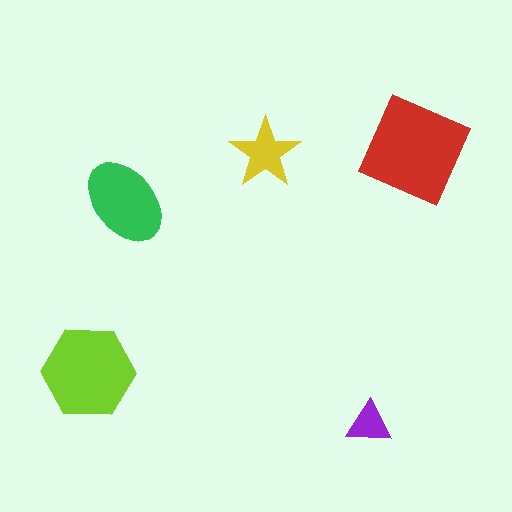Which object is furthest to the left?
The lime hexagon is leftmost.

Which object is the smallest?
The purple triangle.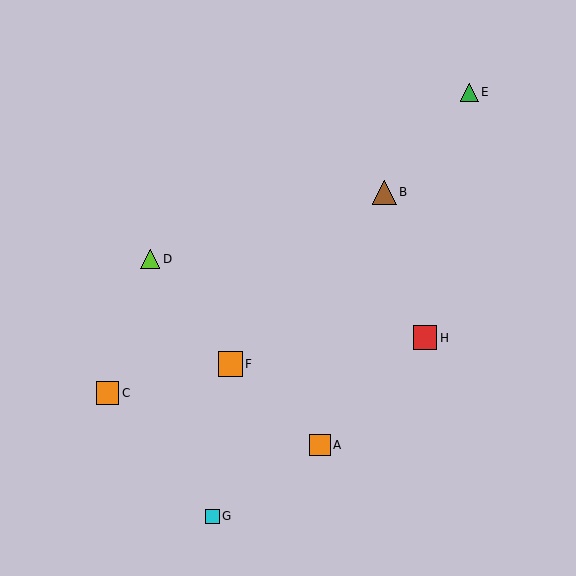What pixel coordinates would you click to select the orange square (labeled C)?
Click at (107, 393) to select the orange square C.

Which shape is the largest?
The brown triangle (labeled B) is the largest.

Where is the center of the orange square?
The center of the orange square is at (230, 364).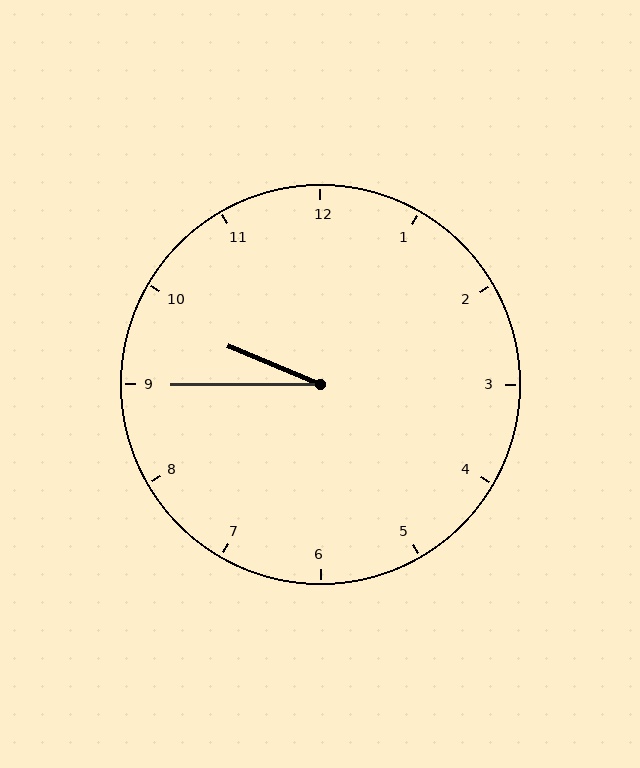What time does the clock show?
9:45.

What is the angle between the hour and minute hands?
Approximately 22 degrees.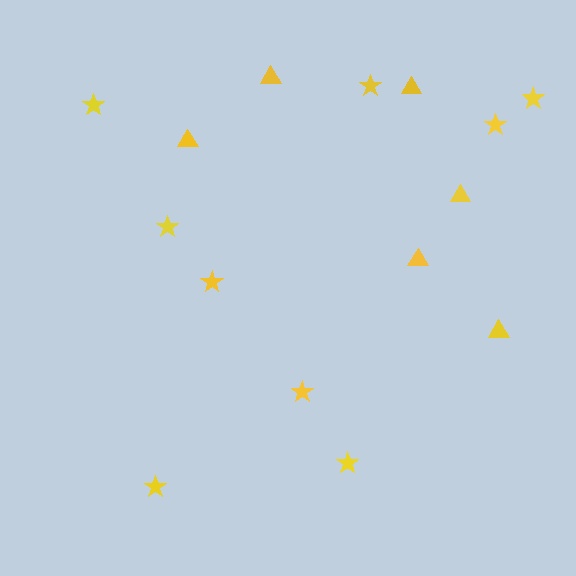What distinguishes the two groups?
There are 2 groups: one group of triangles (6) and one group of stars (9).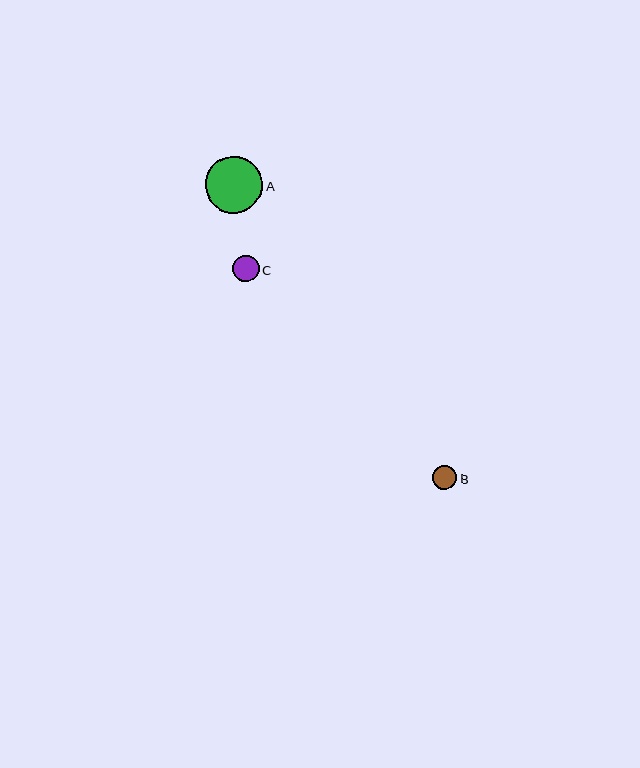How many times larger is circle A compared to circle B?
Circle A is approximately 2.4 times the size of circle B.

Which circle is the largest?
Circle A is the largest with a size of approximately 57 pixels.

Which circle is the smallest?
Circle B is the smallest with a size of approximately 24 pixels.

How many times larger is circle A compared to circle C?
Circle A is approximately 2.2 times the size of circle C.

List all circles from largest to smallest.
From largest to smallest: A, C, B.